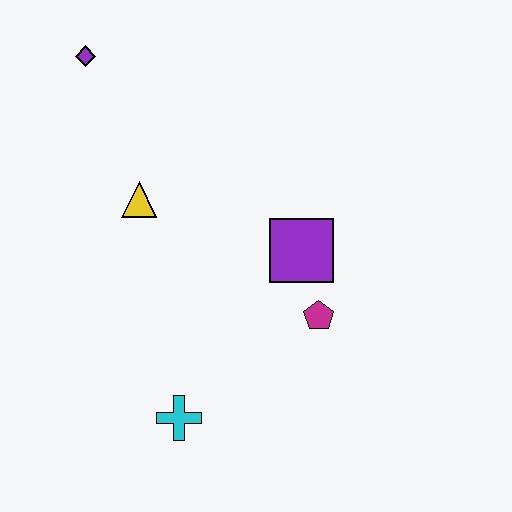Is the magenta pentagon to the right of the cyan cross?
Yes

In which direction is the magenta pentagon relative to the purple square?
The magenta pentagon is below the purple square.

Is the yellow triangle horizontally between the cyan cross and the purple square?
No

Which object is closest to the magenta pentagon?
The purple square is closest to the magenta pentagon.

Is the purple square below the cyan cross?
No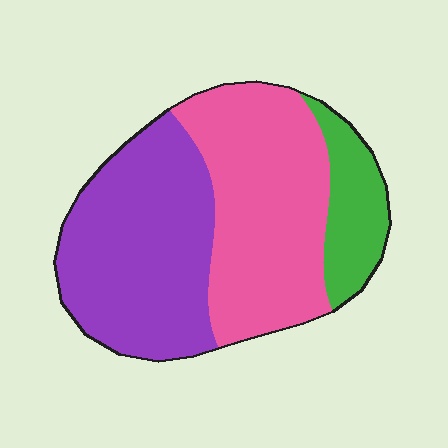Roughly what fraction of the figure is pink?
Pink covers about 45% of the figure.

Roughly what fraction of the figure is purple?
Purple covers roughly 45% of the figure.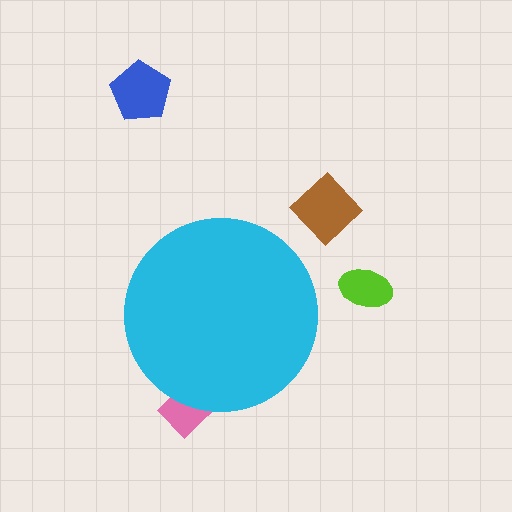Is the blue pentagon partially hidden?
No, the blue pentagon is fully visible.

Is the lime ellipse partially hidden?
No, the lime ellipse is fully visible.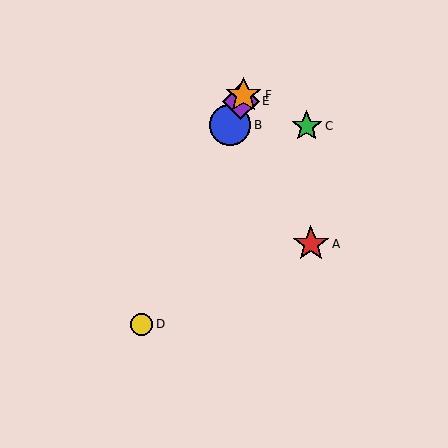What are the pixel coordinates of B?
Object B is at (230, 125).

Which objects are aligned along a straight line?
Objects B, D, E, F are aligned along a straight line.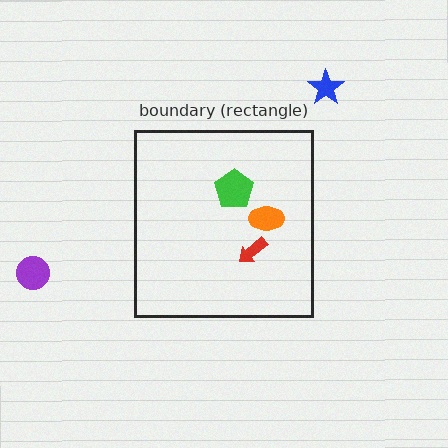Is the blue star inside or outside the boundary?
Outside.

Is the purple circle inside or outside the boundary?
Outside.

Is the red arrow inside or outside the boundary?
Inside.